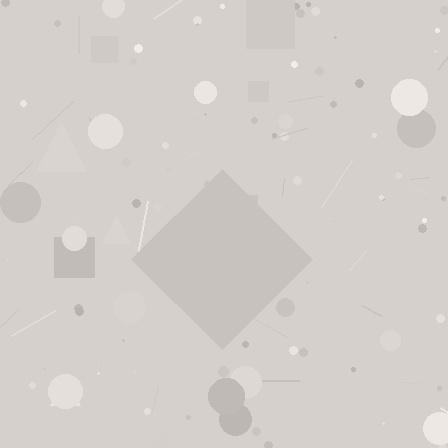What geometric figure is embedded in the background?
A diamond is embedded in the background.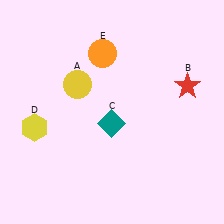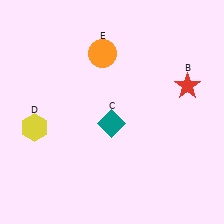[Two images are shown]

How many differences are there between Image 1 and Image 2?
There is 1 difference between the two images.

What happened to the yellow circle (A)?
The yellow circle (A) was removed in Image 2. It was in the top-left area of Image 1.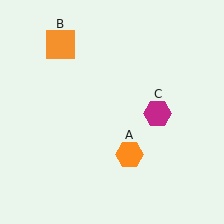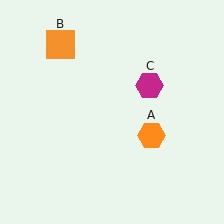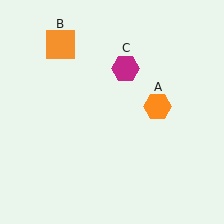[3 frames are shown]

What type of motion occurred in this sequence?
The orange hexagon (object A), magenta hexagon (object C) rotated counterclockwise around the center of the scene.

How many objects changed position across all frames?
2 objects changed position: orange hexagon (object A), magenta hexagon (object C).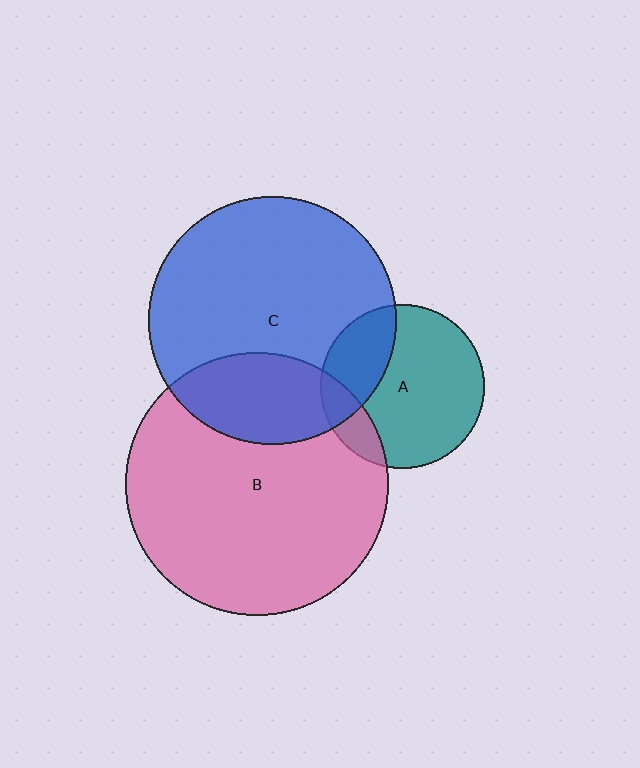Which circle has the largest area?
Circle B (pink).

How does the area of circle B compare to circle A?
Approximately 2.6 times.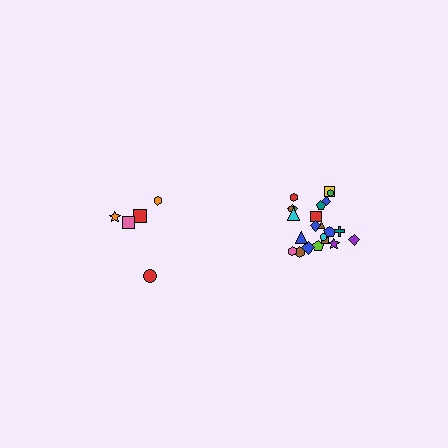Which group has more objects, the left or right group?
The right group.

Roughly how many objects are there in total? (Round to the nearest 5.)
Roughly 25 objects in total.